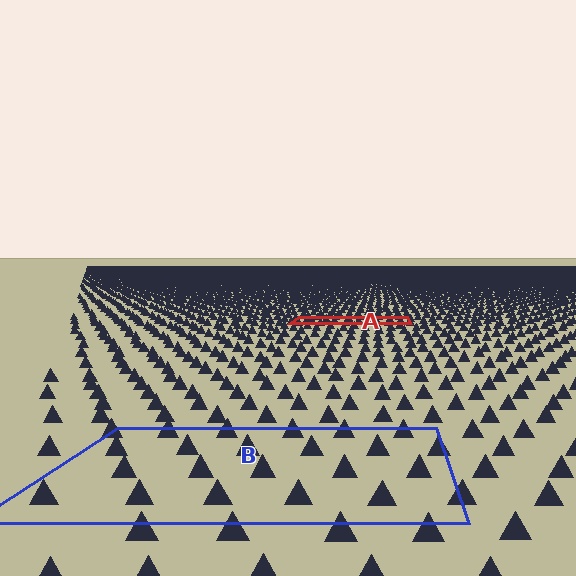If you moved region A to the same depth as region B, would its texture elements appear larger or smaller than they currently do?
They would appear larger. At a closer depth, the same texture elements are projected at a bigger on-screen size.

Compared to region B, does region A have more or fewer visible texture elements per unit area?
Region A has more texture elements per unit area — they are packed more densely because it is farther away.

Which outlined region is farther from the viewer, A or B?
Region A is farther from the viewer — the texture elements inside it appear smaller and more densely packed.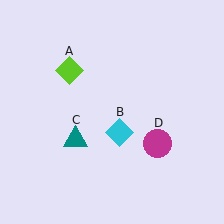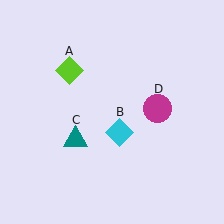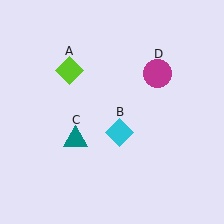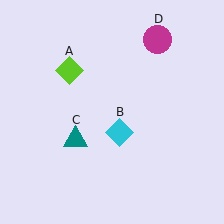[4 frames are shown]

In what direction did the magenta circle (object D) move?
The magenta circle (object D) moved up.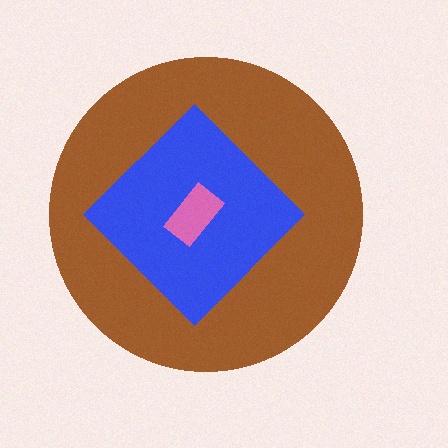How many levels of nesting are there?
3.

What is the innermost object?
The pink rectangle.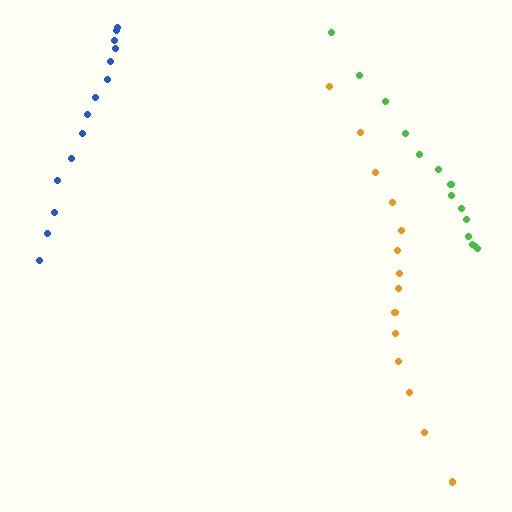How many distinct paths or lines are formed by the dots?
There are 3 distinct paths.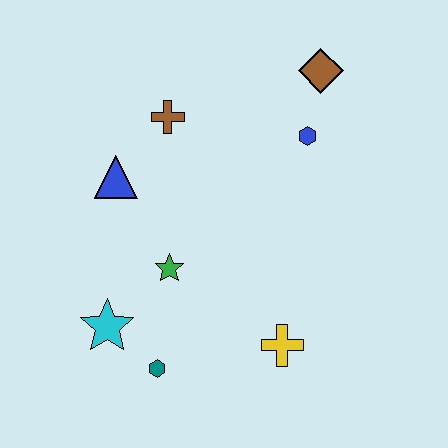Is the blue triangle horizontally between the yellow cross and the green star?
No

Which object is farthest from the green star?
The brown diamond is farthest from the green star.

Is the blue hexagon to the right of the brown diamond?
No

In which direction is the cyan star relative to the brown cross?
The cyan star is below the brown cross.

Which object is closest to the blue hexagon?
The brown diamond is closest to the blue hexagon.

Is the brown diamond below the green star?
No